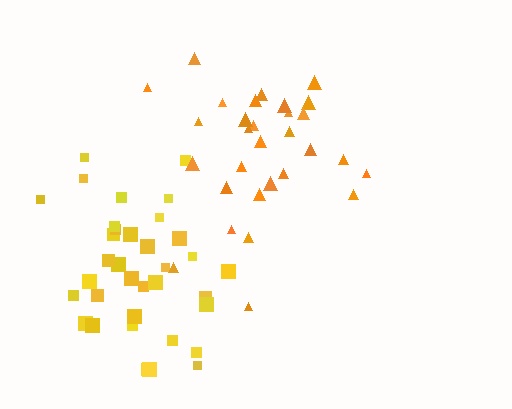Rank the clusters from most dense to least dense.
yellow, orange.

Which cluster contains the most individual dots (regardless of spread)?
Yellow (35).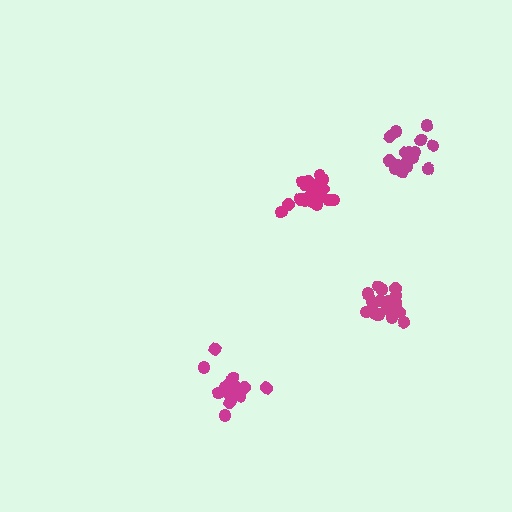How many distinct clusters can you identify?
There are 4 distinct clusters.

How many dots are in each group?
Group 1: 19 dots, Group 2: 21 dots, Group 3: 21 dots, Group 4: 17 dots (78 total).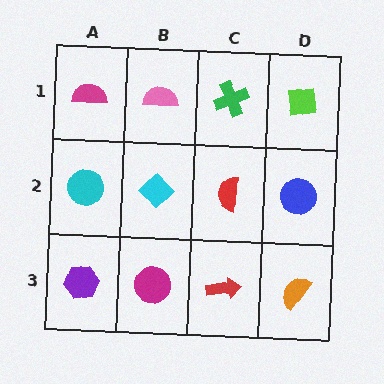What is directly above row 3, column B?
A cyan diamond.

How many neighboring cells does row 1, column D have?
2.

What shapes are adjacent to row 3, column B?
A cyan diamond (row 2, column B), a purple hexagon (row 3, column A), a red arrow (row 3, column C).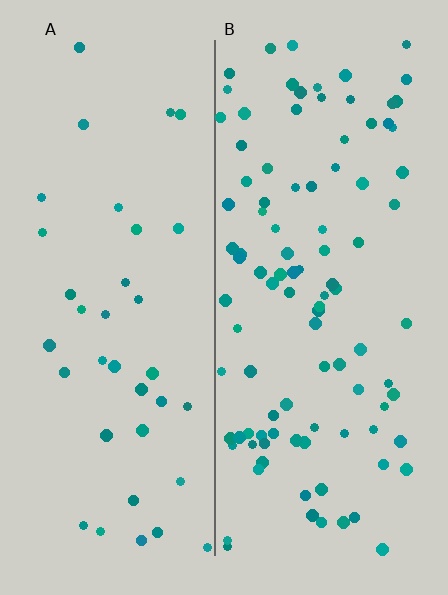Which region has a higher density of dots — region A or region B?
B (the right).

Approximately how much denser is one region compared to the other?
Approximately 2.7× — region B over region A.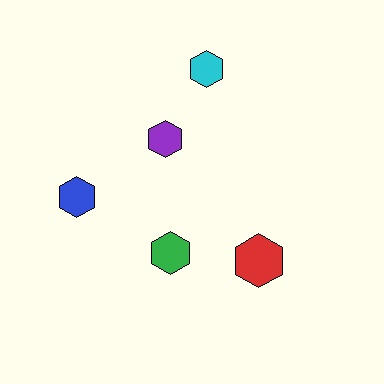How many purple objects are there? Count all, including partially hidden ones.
There is 1 purple object.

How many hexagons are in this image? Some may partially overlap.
There are 5 hexagons.